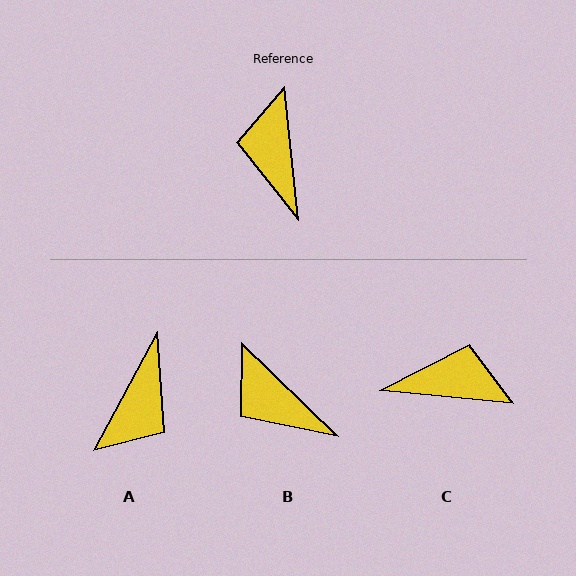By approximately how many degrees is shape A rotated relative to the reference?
Approximately 145 degrees counter-clockwise.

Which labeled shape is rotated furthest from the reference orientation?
A, about 145 degrees away.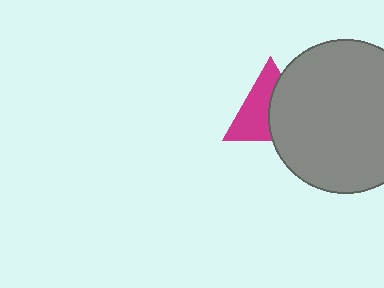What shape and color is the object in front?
The object in front is a gray circle.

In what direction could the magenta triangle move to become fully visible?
The magenta triangle could move left. That would shift it out from behind the gray circle entirely.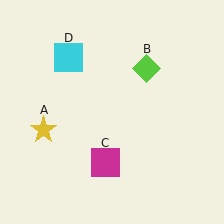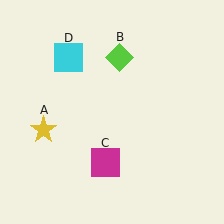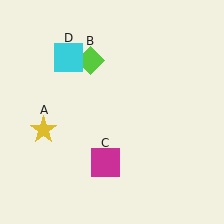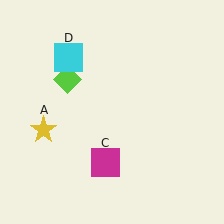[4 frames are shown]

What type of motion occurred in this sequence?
The lime diamond (object B) rotated counterclockwise around the center of the scene.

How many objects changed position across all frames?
1 object changed position: lime diamond (object B).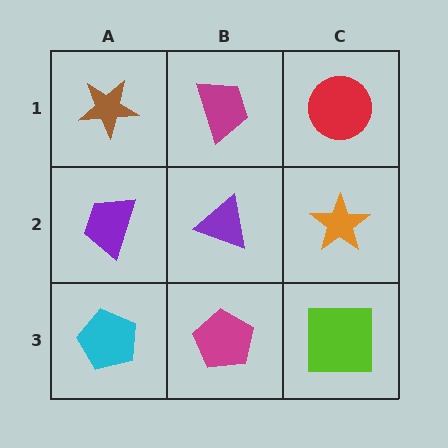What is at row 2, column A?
A purple trapezoid.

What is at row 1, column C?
A red circle.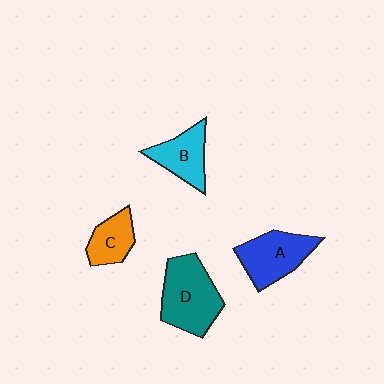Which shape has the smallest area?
Shape C (orange).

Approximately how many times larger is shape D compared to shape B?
Approximately 1.5 times.